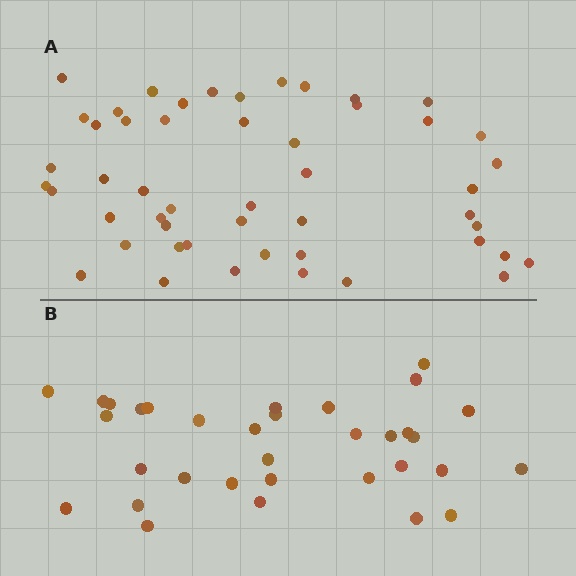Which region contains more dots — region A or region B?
Region A (the top region) has more dots.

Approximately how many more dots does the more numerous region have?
Region A has approximately 15 more dots than region B.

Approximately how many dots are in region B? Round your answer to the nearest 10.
About 30 dots. (The exact count is 33, which rounds to 30.)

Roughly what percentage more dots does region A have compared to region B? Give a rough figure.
About 50% more.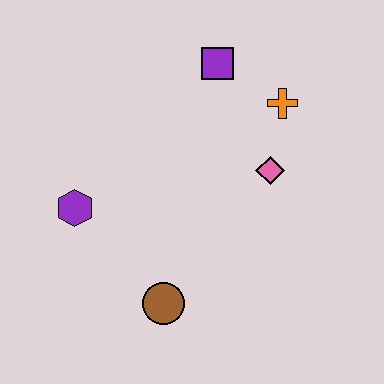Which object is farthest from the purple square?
The brown circle is farthest from the purple square.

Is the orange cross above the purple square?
No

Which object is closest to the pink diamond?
The orange cross is closest to the pink diamond.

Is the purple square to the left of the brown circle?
No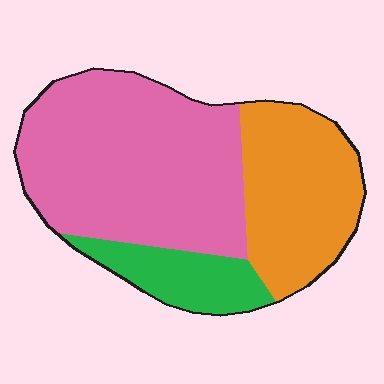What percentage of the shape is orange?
Orange covers 30% of the shape.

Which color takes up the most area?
Pink, at roughly 55%.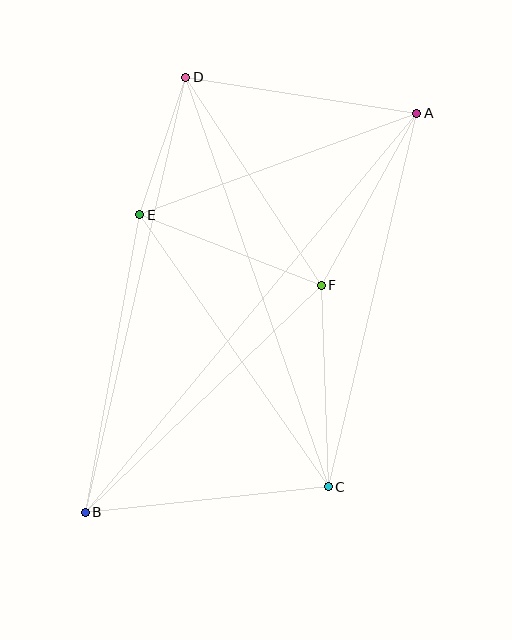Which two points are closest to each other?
Points D and E are closest to each other.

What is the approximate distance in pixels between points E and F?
The distance between E and F is approximately 194 pixels.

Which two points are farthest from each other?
Points A and B are farthest from each other.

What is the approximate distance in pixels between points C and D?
The distance between C and D is approximately 434 pixels.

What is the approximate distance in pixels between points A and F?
The distance between A and F is approximately 197 pixels.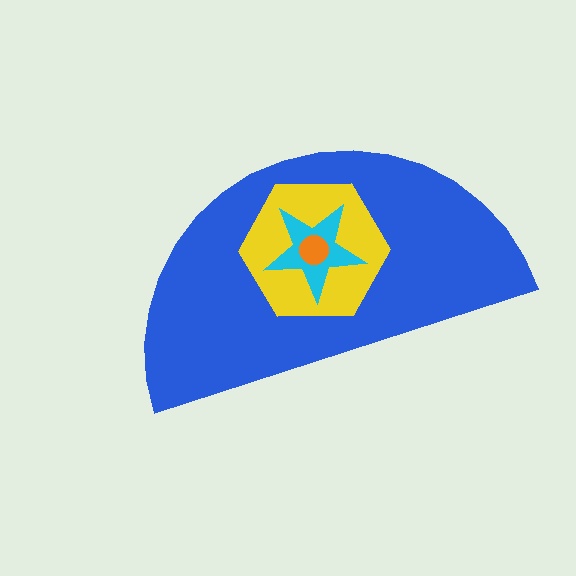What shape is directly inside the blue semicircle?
The yellow hexagon.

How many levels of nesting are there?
4.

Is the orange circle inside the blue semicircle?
Yes.